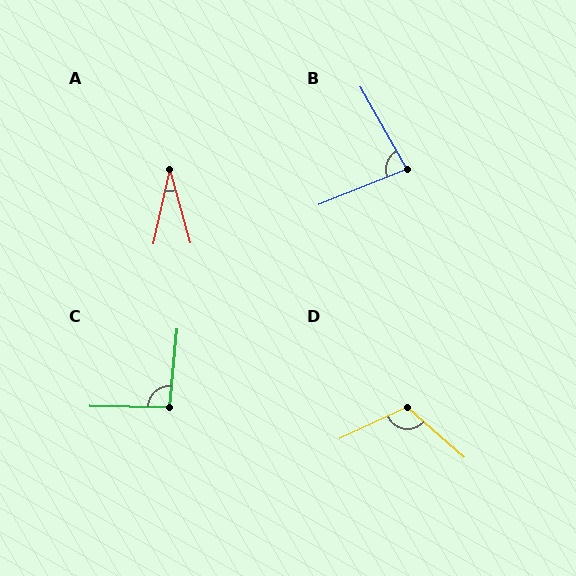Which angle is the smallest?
A, at approximately 28 degrees.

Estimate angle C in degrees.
Approximately 95 degrees.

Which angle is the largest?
D, at approximately 113 degrees.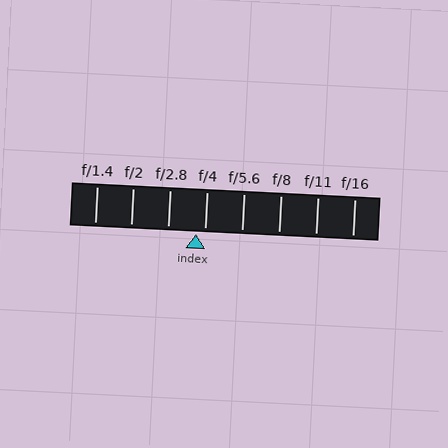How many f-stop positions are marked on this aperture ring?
There are 8 f-stop positions marked.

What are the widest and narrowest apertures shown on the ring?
The widest aperture shown is f/1.4 and the narrowest is f/16.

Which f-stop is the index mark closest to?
The index mark is closest to f/4.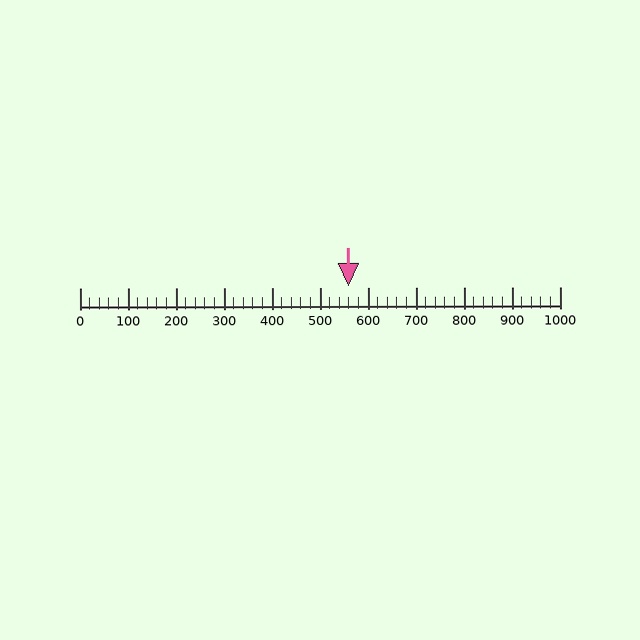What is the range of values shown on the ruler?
The ruler shows values from 0 to 1000.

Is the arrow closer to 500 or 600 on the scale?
The arrow is closer to 600.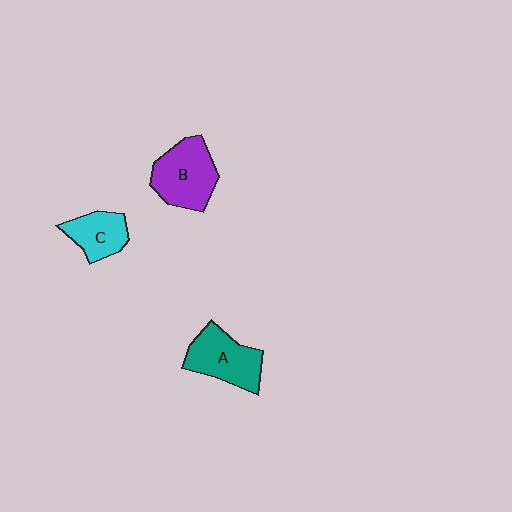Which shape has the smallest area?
Shape C (cyan).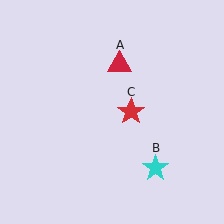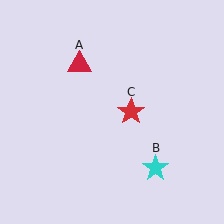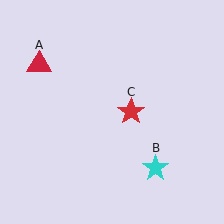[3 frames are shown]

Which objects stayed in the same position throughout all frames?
Cyan star (object B) and red star (object C) remained stationary.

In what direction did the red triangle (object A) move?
The red triangle (object A) moved left.